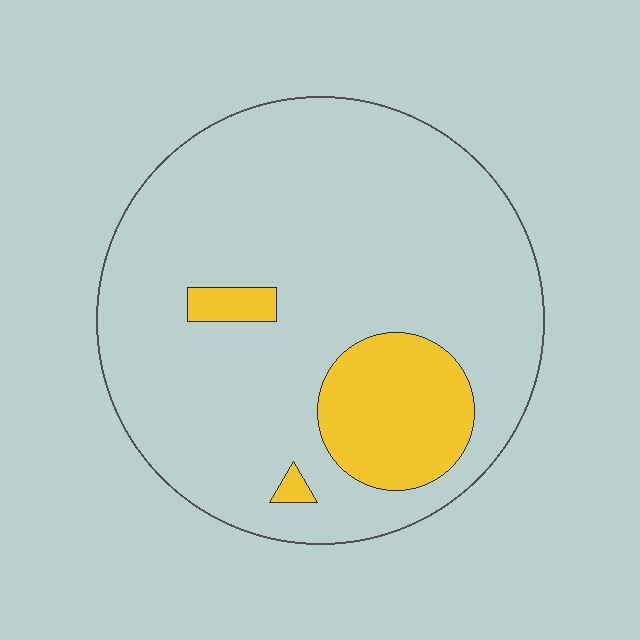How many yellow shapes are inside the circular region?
3.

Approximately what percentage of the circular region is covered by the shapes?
Approximately 15%.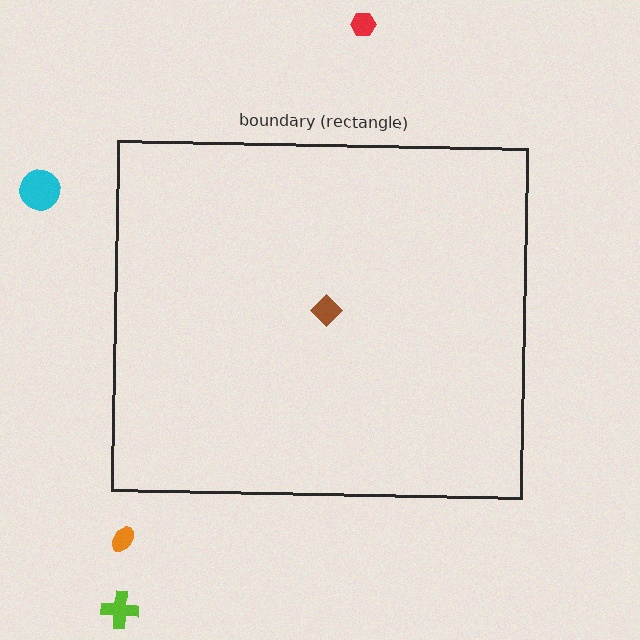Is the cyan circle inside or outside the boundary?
Outside.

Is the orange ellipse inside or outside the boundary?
Outside.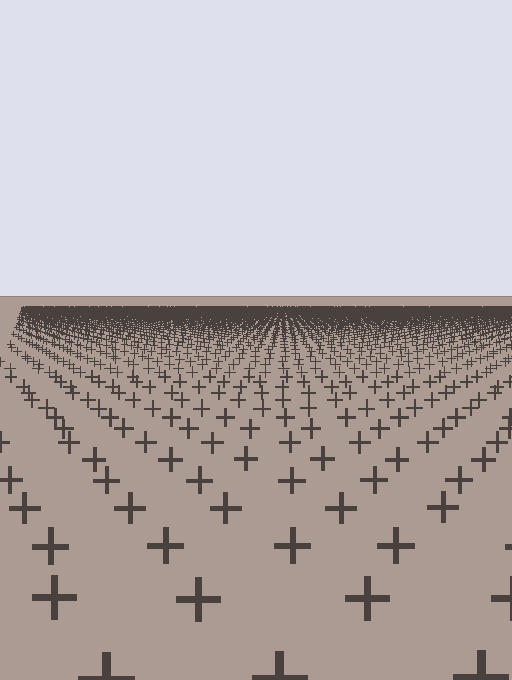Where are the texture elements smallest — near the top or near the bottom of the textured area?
Near the top.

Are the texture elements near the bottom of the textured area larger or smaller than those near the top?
Larger. Near the bottom, elements are closer to the viewer and appear at a bigger on-screen size.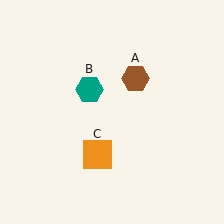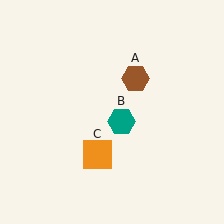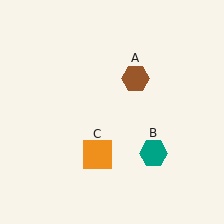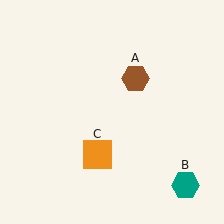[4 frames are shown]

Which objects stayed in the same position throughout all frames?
Brown hexagon (object A) and orange square (object C) remained stationary.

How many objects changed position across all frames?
1 object changed position: teal hexagon (object B).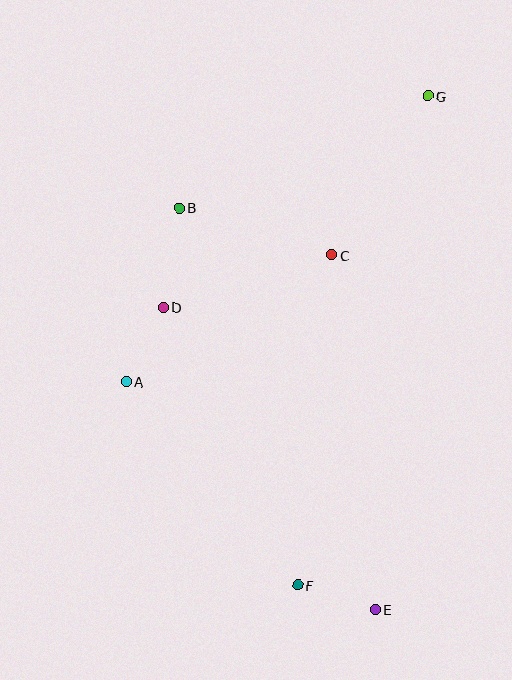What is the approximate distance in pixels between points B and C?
The distance between B and C is approximately 159 pixels.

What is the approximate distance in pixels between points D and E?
The distance between D and E is approximately 369 pixels.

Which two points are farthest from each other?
Points E and G are farthest from each other.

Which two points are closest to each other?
Points E and F are closest to each other.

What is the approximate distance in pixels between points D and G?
The distance between D and G is approximately 339 pixels.